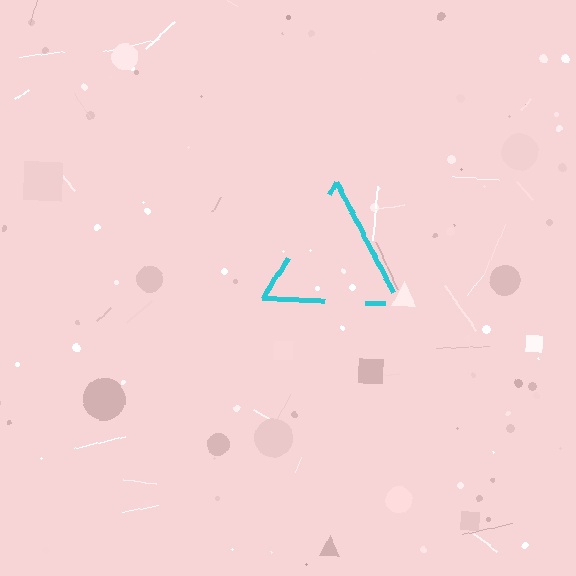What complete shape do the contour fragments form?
The contour fragments form a triangle.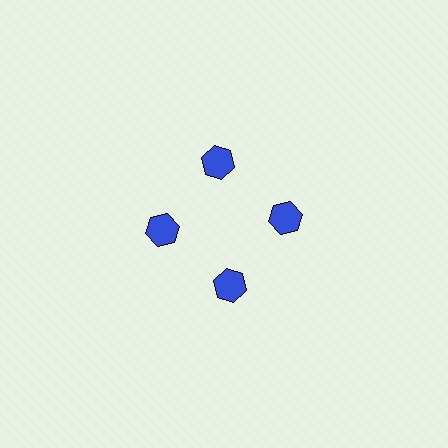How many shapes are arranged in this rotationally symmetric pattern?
There are 4 shapes, arranged in 4 groups of 1.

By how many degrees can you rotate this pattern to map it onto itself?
The pattern maps onto itself every 90 degrees of rotation.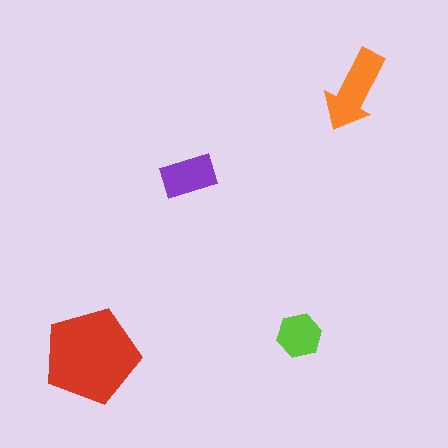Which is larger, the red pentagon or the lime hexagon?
The red pentagon.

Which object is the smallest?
The lime hexagon.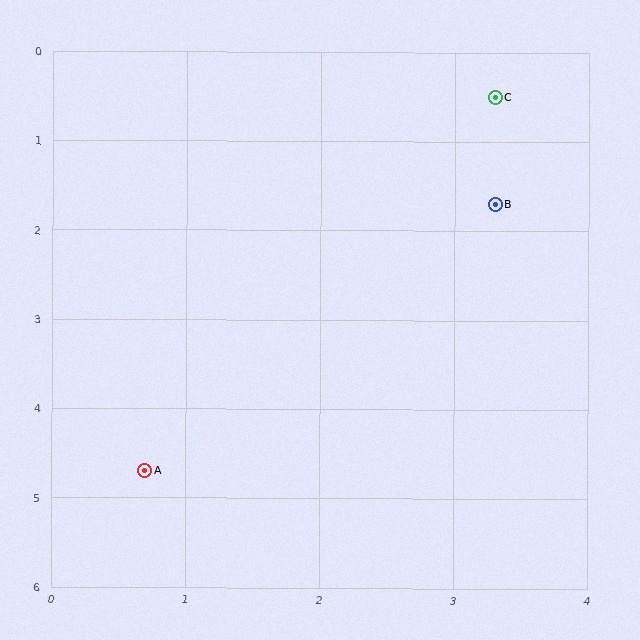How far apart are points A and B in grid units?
Points A and B are about 4.0 grid units apart.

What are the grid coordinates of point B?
Point B is at approximately (3.3, 1.7).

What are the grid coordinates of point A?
Point A is at approximately (0.7, 4.7).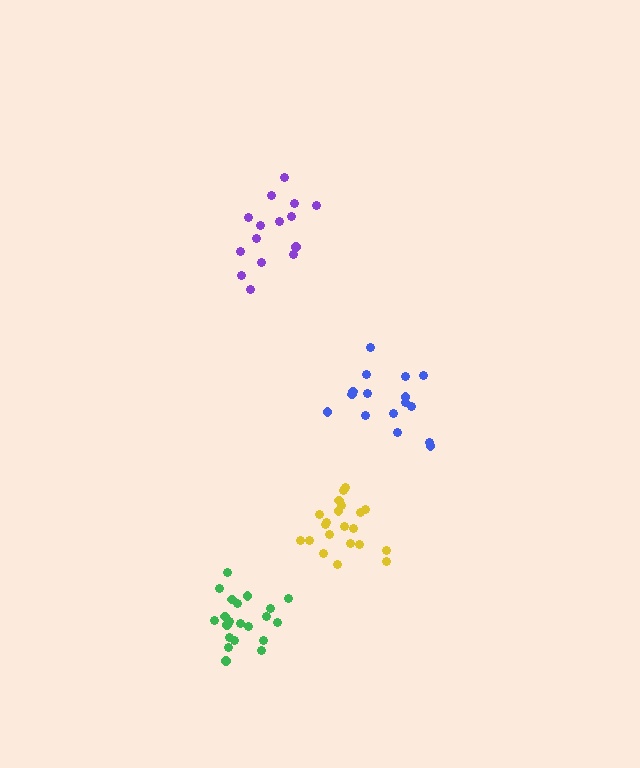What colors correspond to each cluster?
The clusters are colored: green, yellow, purple, blue.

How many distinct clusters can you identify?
There are 4 distinct clusters.